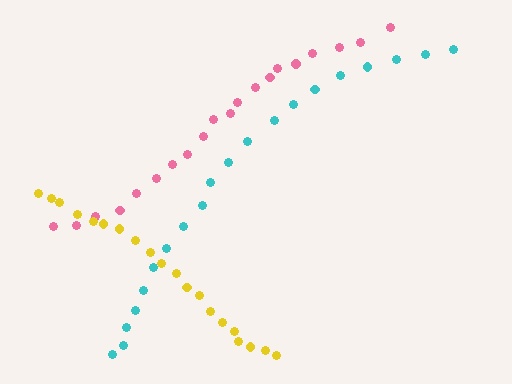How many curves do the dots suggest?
There are 3 distinct paths.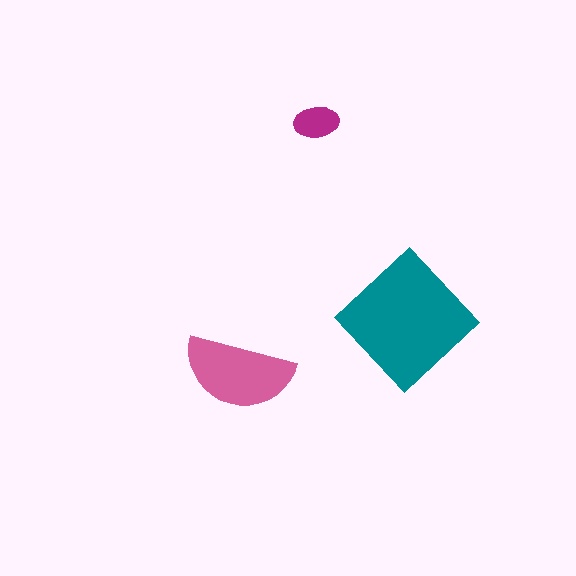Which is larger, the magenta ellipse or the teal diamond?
The teal diamond.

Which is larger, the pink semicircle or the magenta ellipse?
The pink semicircle.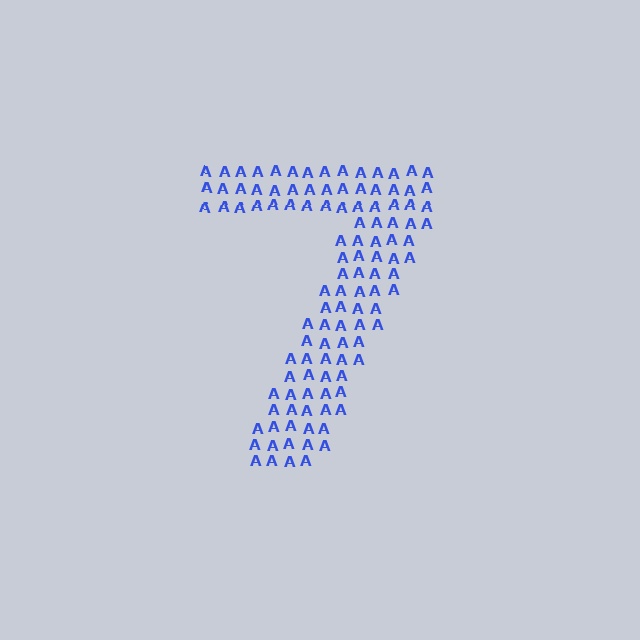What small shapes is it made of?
It is made of small letter A's.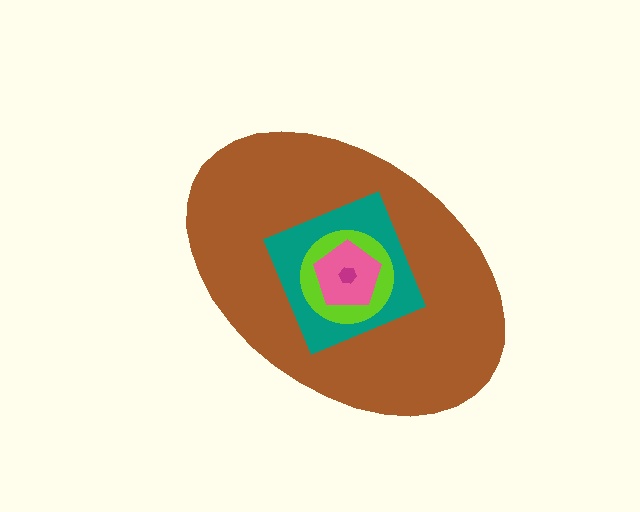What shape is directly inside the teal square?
The lime circle.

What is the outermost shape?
The brown ellipse.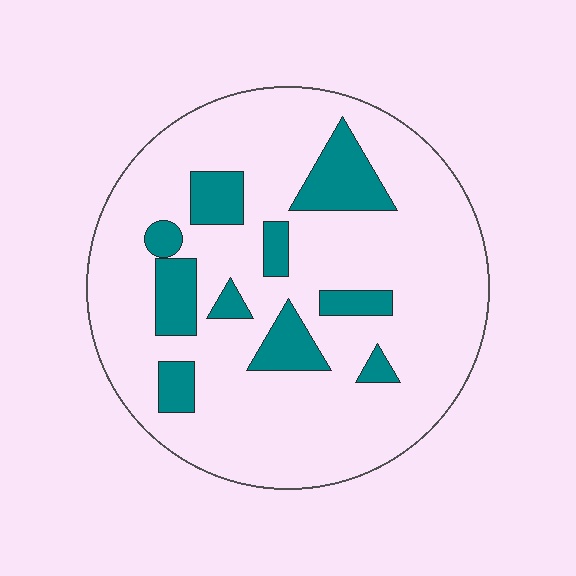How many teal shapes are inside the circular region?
10.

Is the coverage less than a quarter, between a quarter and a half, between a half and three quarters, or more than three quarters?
Less than a quarter.